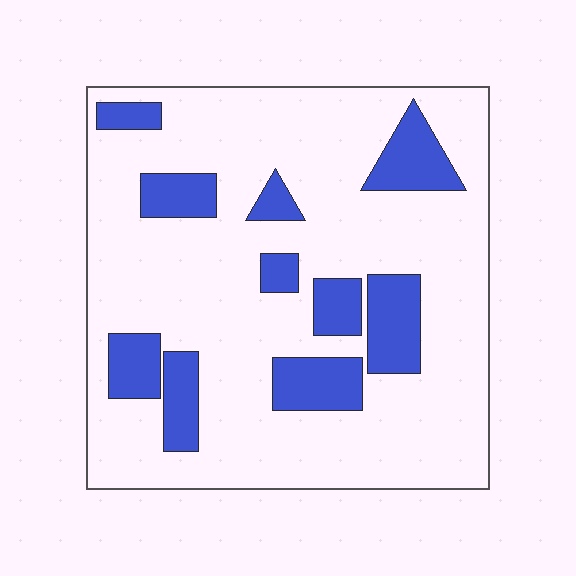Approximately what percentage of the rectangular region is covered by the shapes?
Approximately 20%.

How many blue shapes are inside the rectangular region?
10.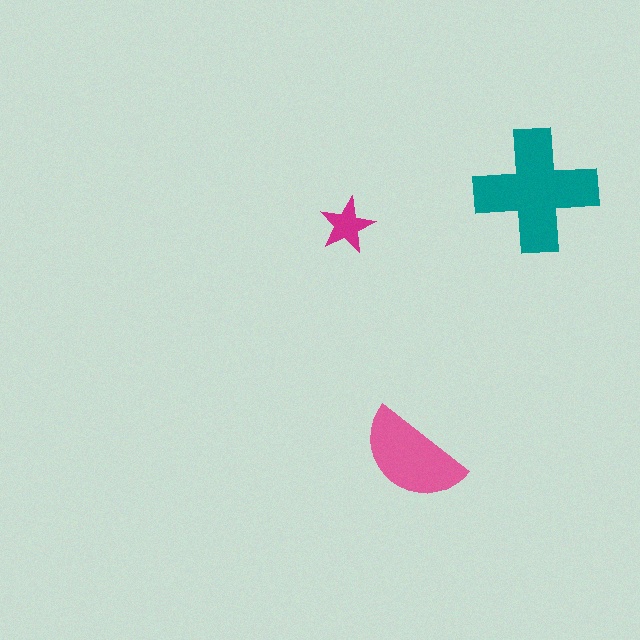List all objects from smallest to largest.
The magenta star, the pink semicircle, the teal cross.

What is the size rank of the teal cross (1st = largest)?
1st.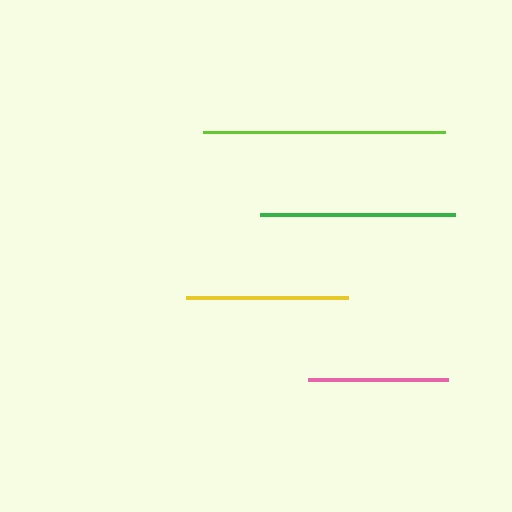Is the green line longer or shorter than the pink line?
The green line is longer than the pink line.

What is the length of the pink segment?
The pink segment is approximately 140 pixels long.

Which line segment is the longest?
The lime line is the longest at approximately 242 pixels.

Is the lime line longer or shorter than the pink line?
The lime line is longer than the pink line.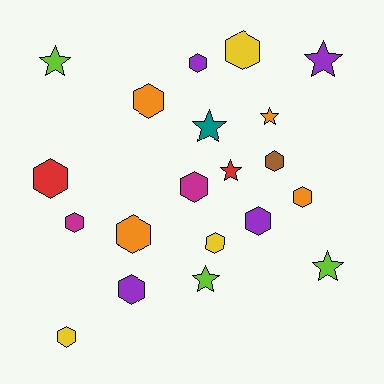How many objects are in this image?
There are 20 objects.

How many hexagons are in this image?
There are 13 hexagons.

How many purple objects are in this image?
There are 4 purple objects.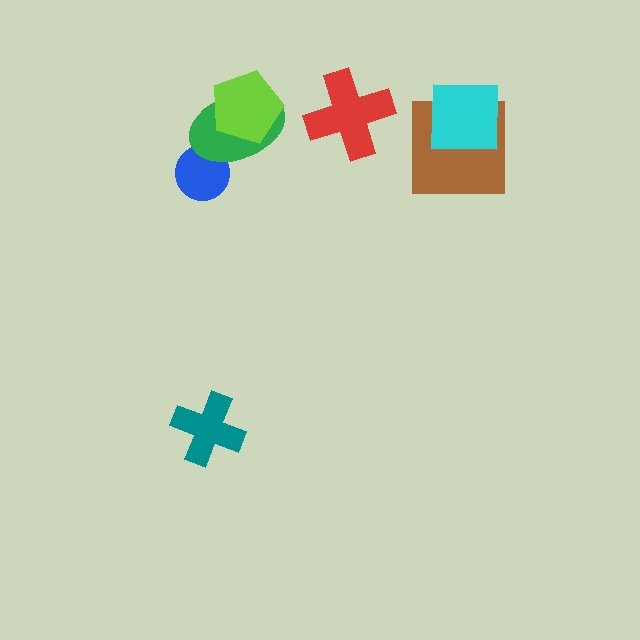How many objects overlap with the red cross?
0 objects overlap with the red cross.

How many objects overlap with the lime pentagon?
1 object overlaps with the lime pentagon.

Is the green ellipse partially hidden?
Yes, it is partially covered by another shape.